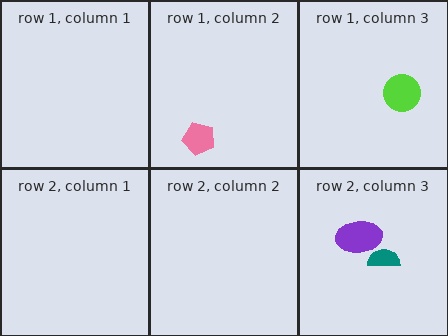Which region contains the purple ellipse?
The row 2, column 3 region.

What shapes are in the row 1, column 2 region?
The pink pentagon.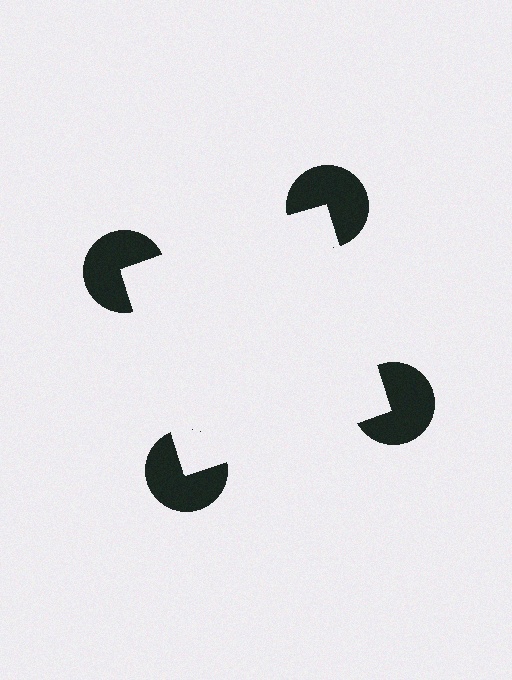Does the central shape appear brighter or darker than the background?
It typically appears slightly brighter than the background, even though no actual brightness change is drawn.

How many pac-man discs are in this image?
There are 4 — one at each vertex of the illusory square.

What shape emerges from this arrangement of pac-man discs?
An illusory square — its edges are inferred from the aligned wedge cuts in the pac-man discs, not physically drawn.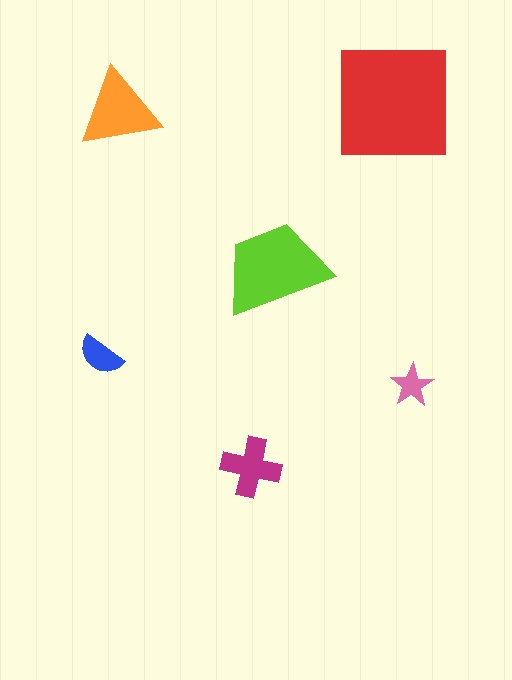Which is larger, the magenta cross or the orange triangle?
The orange triangle.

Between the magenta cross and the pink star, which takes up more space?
The magenta cross.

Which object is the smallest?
The pink star.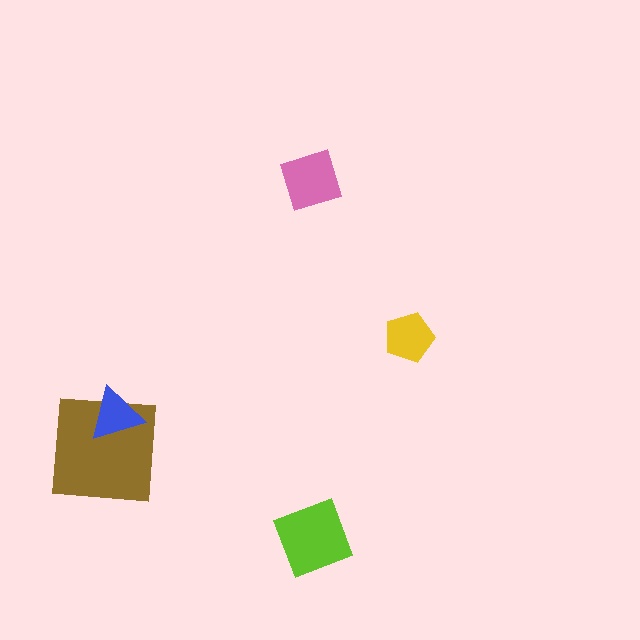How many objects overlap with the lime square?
0 objects overlap with the lime square.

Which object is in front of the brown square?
The blue triangle is in front of the brown square.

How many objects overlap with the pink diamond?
0 objects overlap with the pink diamond.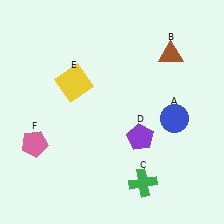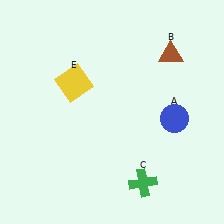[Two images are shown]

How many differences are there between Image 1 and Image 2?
There are 2 differences between the two images.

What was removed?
The pink pentagon (F), the purple pentagon (D) were removed in Image 2.